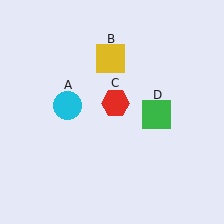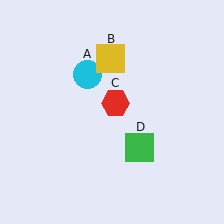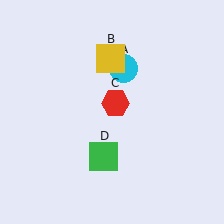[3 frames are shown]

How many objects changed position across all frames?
2 objects changed position: cyan circle (object A), green square (object D).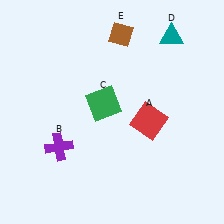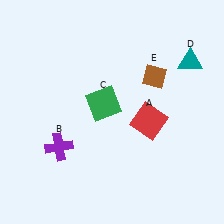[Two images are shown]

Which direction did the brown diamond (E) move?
The brown diamond (E) moved down.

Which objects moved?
The objects that moved are: the teal triangle (D), the brown diamond (E).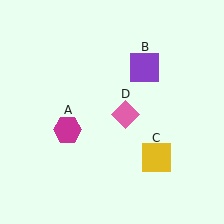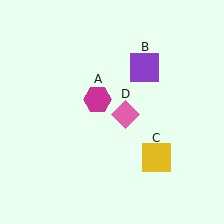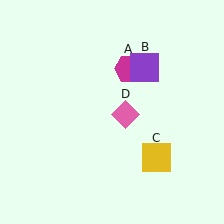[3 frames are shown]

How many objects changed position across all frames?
1 object changed position: magenta hexagon (object A).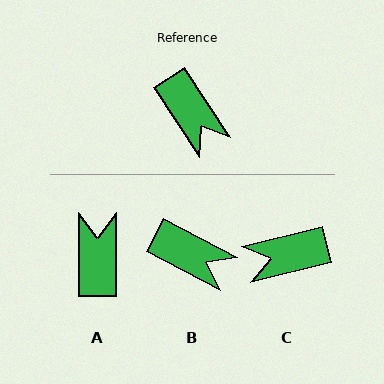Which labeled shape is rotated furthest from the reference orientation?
A, about 147 degrees away.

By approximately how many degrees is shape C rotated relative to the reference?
Approximately 110 degrees clockwise.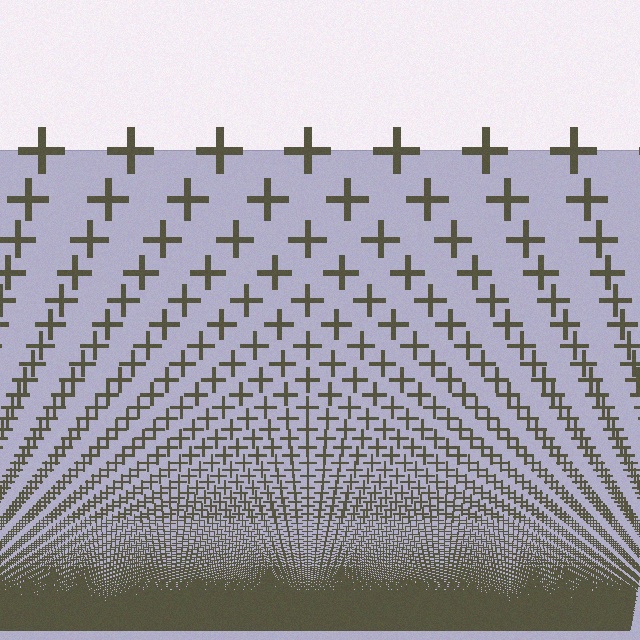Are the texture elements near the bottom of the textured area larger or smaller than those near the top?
Smaller. The gradient is inverted — elements near the bottom are smaller and denser.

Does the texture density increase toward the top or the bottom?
Density increases toward the bottom.